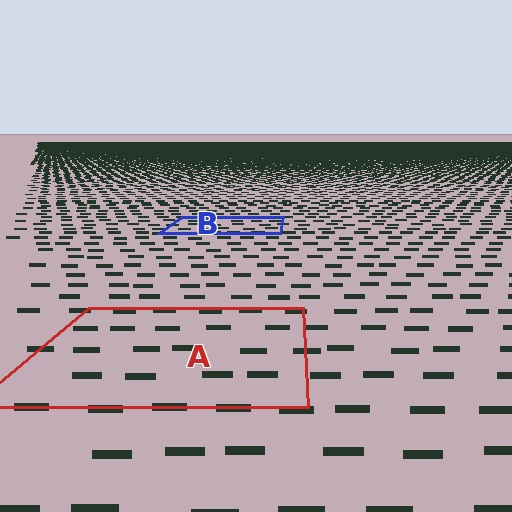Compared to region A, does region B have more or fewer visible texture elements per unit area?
Region B has more texture elements per unit area — they are packed more densely because it is farther away.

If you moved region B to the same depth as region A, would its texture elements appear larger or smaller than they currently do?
They would appear larger. At a closer depth, the same texture elements are projected at a bigger on-screen size.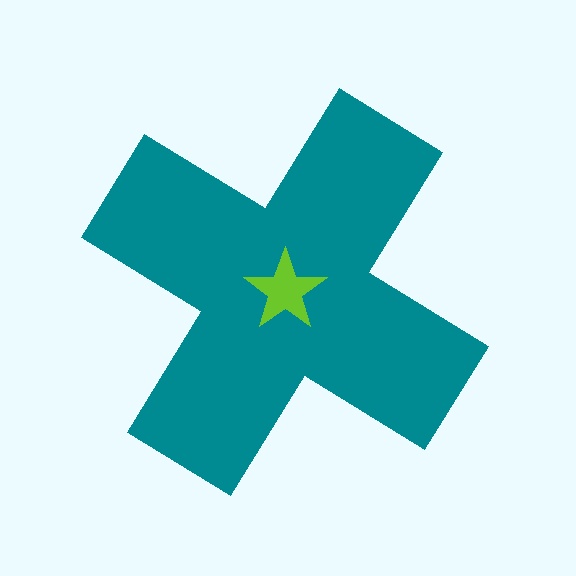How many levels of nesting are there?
2.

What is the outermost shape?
The teal cross.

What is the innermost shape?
The lime star.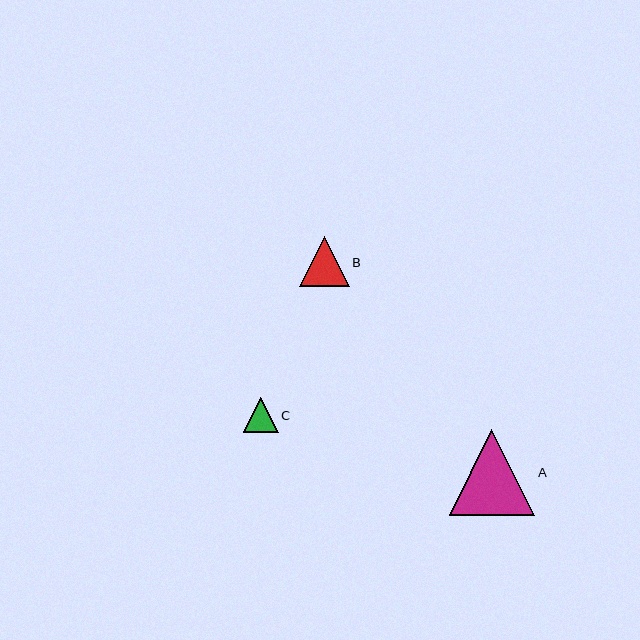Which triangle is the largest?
Triangle A is the largest with a size of approximately 86 pixels.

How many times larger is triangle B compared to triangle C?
Triangle B is approximately 1.4 times the size of triangle C.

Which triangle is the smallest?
Triangle C is the smallest with a size of approximately 35 pixels.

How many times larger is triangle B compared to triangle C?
Triangle B is approximately 1.4 times the size of triangle C.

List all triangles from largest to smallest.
From largest to smallest: A, B, C.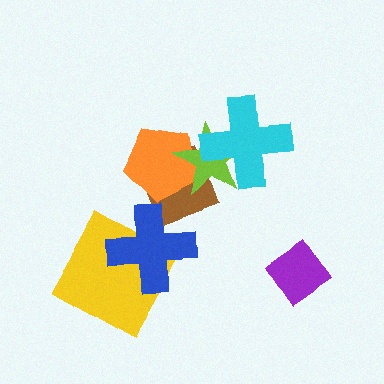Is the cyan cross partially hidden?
No, no other shape covers it.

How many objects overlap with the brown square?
3 objects overlap with the brown square.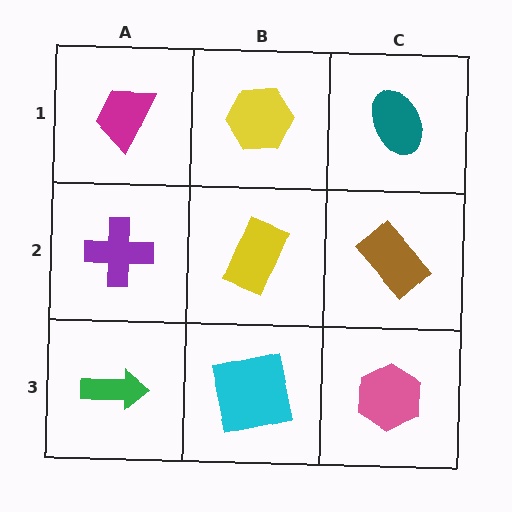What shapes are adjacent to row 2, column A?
A magenta trapezoid (row 1, column A), a green arrow (row 3, column A), a yellow rectangle (row 2, column B).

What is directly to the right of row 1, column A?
A yellow hexagon.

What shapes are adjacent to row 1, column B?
A yellow rectangle (row 2, column B), a magenta trapezoid (row 1, column A), a teal ellipse (row 1, column C).